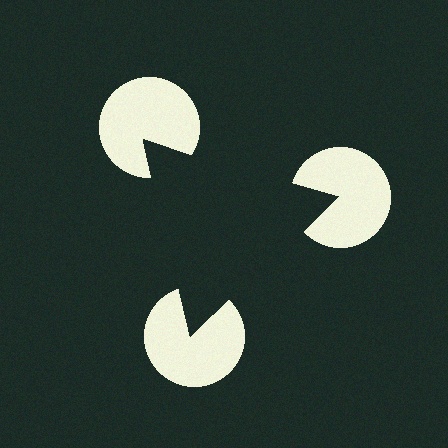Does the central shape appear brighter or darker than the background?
It typically appears slightly darker than the background, even though no actual brightness change is drawn.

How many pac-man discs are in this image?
There are 3 — one at each vertex of the illusory triangle.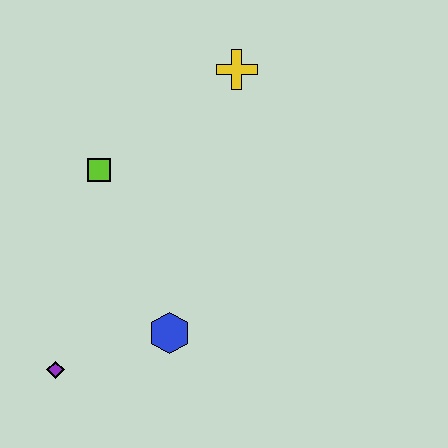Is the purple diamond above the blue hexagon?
No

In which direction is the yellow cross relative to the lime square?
The yellow cross is to the right of the lime square.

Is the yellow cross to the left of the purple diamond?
No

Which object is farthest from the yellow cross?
The purple diamond is farthest from the yellow cross.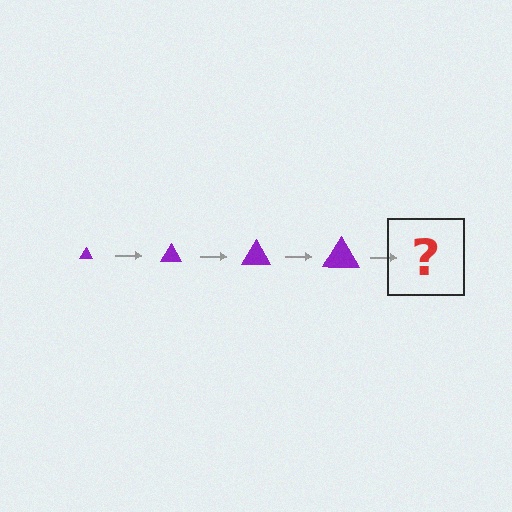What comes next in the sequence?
The next element should be a purple triangle, larger than the previous one.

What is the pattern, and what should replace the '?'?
The pattern is that the triangle gets progressively larger each step. The '?' should be a purple triangle, larger than the previous one.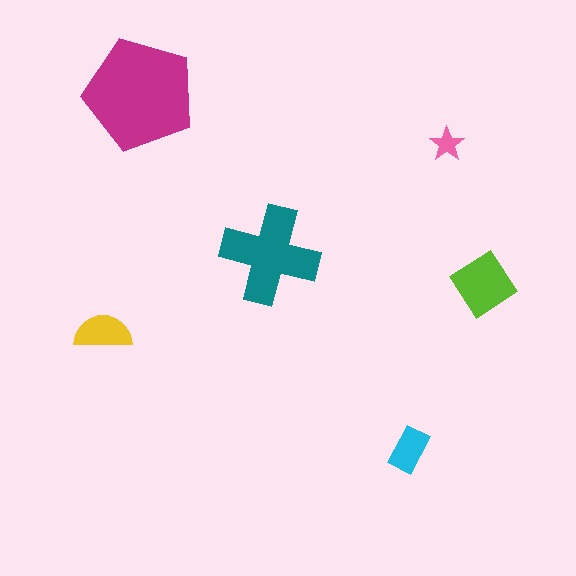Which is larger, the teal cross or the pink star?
The teal cross.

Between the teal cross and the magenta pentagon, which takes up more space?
The magenta pentagon.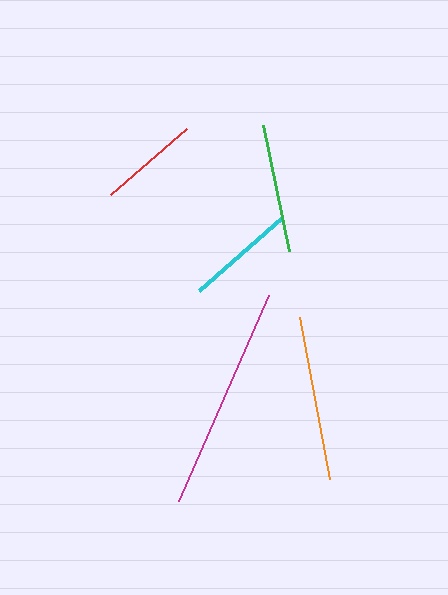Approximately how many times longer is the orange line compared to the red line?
The orange line is approximately 1.6 times the length of the red line.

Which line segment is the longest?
The magenta line is the longest at approximately 225 pixels.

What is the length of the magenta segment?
The magenta segment is approximately 225 pixels long.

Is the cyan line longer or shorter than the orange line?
The orange line is longer than the cyan line.